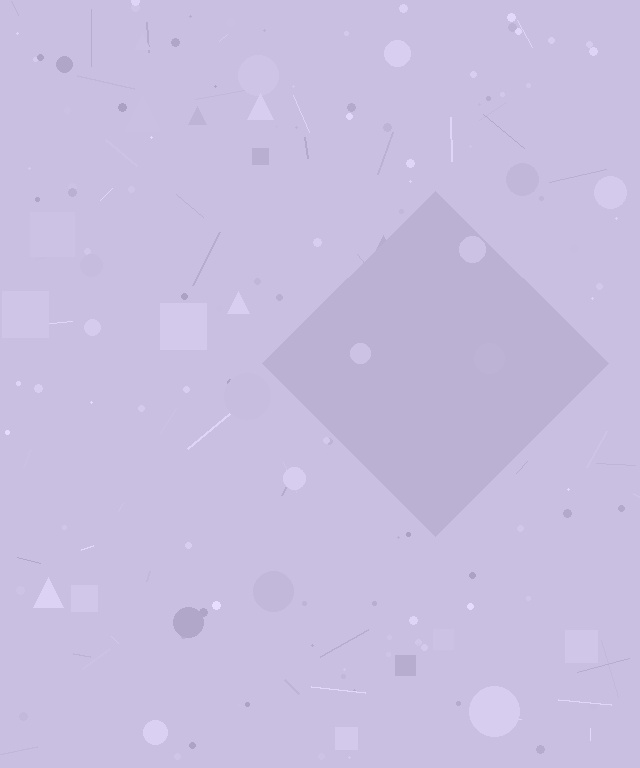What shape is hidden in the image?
A diamond is hidden in the image.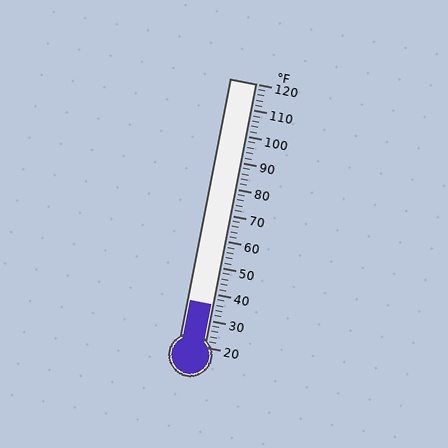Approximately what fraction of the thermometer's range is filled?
The thermometer is filled to approximately 15% of its range.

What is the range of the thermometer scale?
The thermometer scale ranges from 20°F to 120°F.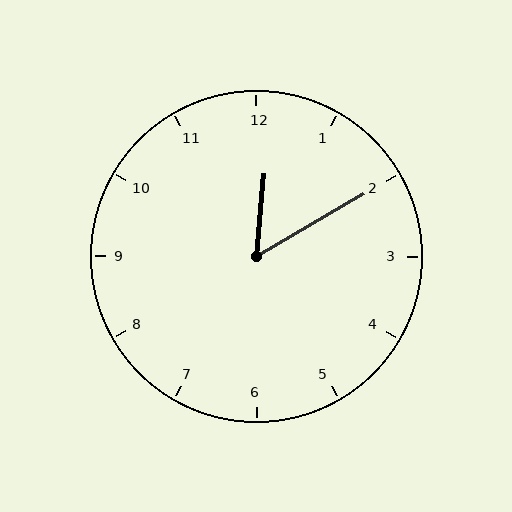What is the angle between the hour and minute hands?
Approximately 55 degrees.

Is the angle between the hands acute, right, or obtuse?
It is acute.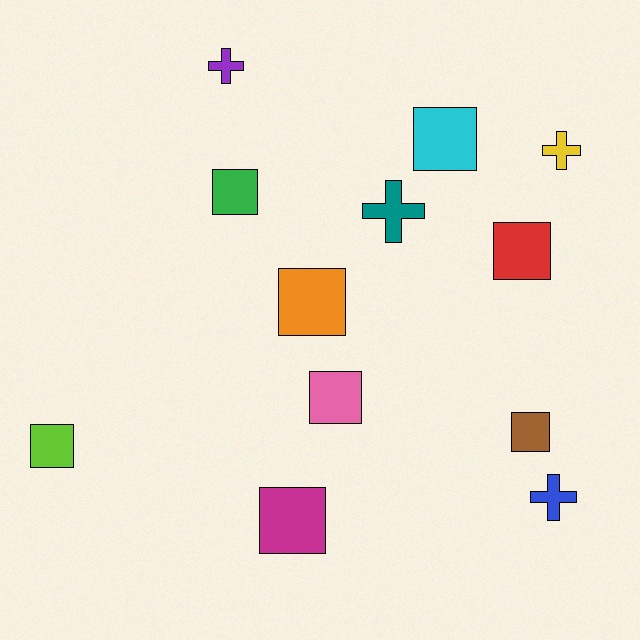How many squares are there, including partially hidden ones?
There are 8 squares.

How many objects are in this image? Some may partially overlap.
There are 12 objects.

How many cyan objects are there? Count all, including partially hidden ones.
There is 1 cyan object.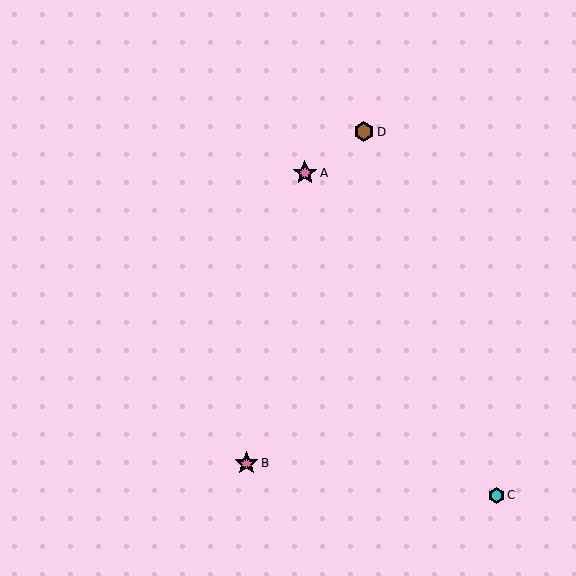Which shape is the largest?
The pink star (labeled A) is the largest.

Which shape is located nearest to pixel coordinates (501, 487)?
The cyan hexagon (labeled C) at (496, 495) is nearest to that location.